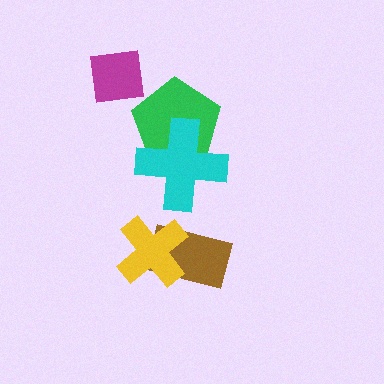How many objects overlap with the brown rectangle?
1 object overlaps with the brown rectangle.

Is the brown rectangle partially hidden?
Yes, it is partially covered by another shape.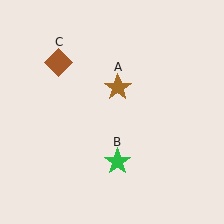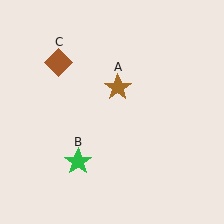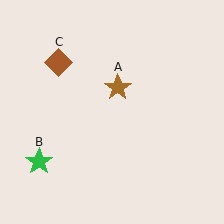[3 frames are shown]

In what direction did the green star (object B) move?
The green star (object B) moved left.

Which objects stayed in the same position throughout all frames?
Brown star (object A) and brown diamond (object C) remained stationary.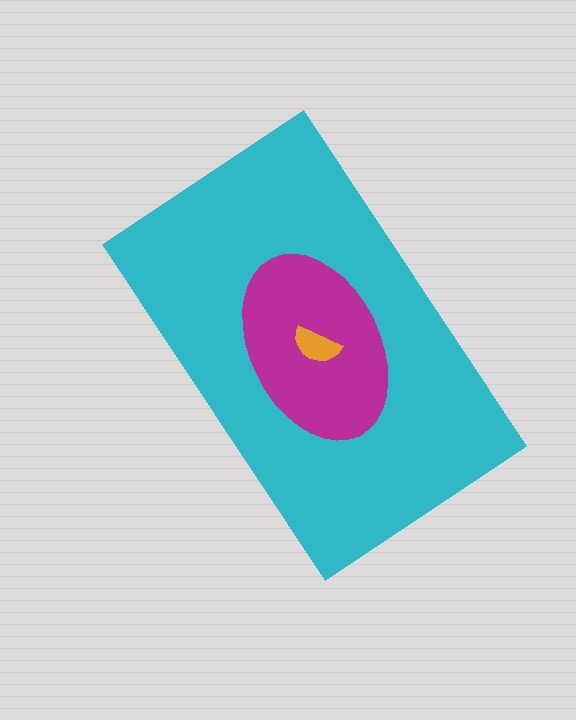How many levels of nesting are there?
3.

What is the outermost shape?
The cyan rectangle.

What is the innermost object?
The orange semicircle.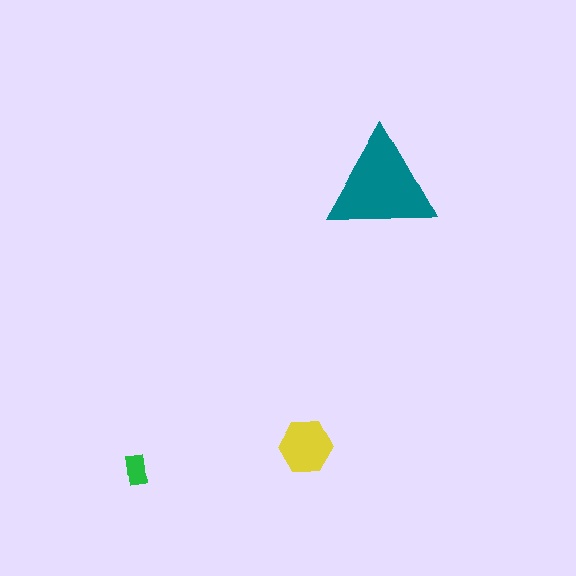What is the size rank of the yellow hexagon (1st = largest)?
2nd.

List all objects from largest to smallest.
The teal triangle, the yellow hexagon, the green rectangle.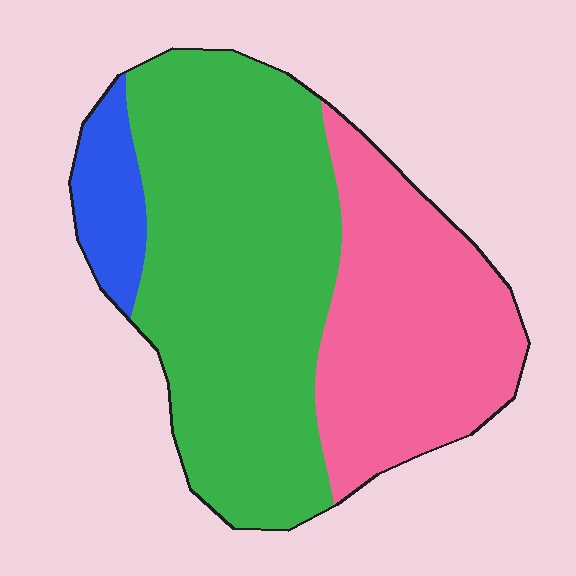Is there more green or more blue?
Green.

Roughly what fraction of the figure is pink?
Pink covers 35% of the figure.